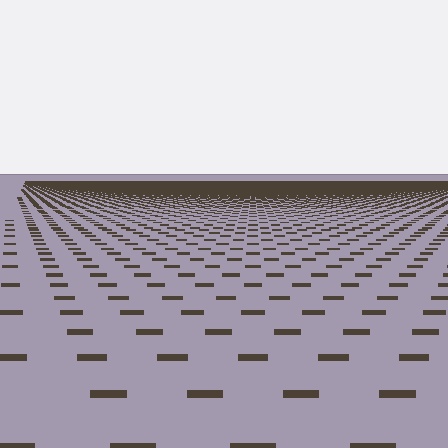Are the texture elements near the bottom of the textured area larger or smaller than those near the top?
Larger. Near the bottom, elements are closer to the viewer and appear at a bigger on-screen size.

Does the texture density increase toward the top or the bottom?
Density increases toward the top.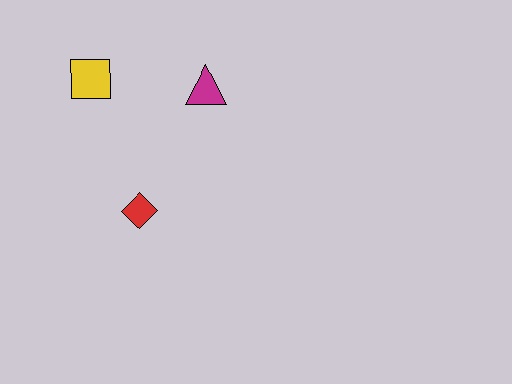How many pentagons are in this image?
There are no pentagons.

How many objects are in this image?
There are 3 objects.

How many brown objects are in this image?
There are no brown objects.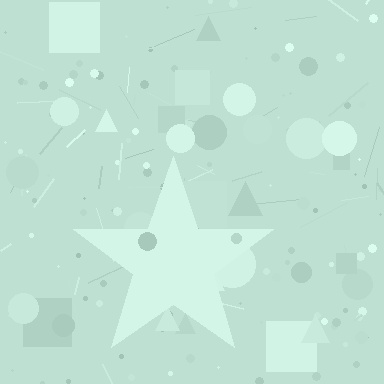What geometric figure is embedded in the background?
A star is embedded in the background.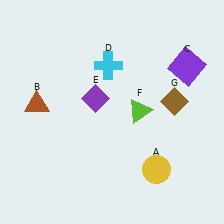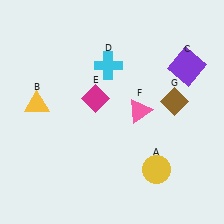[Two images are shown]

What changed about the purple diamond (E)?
In Image 1, E is purple. In Image 2, it changed to magenta.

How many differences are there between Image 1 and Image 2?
There are 3 differences between the two images.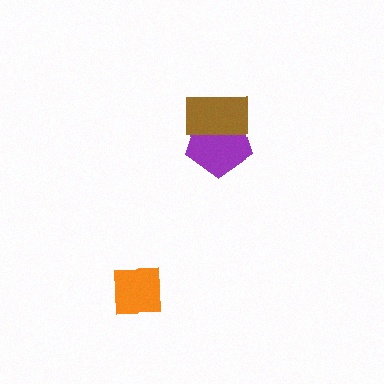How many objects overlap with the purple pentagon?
1 object overlaps with the purple pentagon.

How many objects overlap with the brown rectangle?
1 object overlaps with the brown rectangle.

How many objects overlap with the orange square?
0 objects overlap with the orange square.